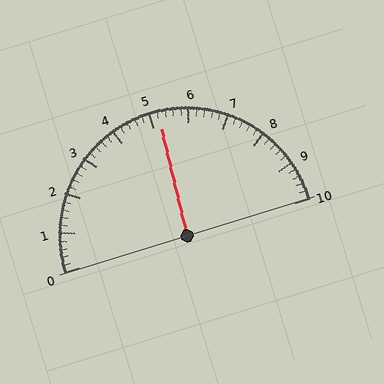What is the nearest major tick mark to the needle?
The nearest major tick mark is 5.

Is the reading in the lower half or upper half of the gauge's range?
The reading is in the upper half of the range (0 to 10).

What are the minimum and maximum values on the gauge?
The gauge ranges from 0 to 10.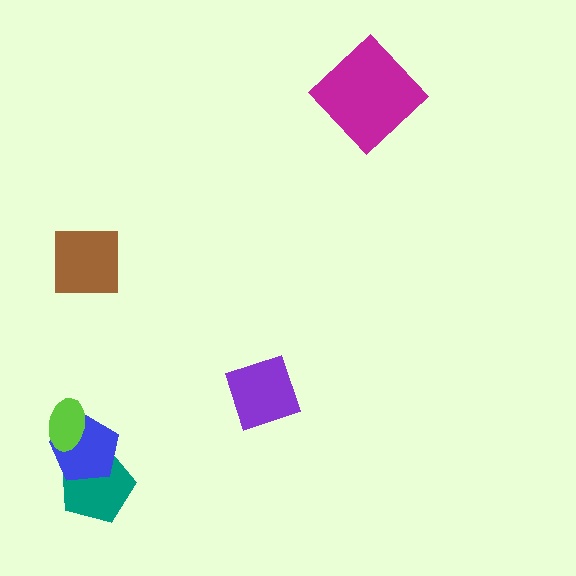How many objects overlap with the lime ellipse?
1 object overlaps with the lime ellipse.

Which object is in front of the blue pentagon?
The lime ellipse is in front of the blue pentagon.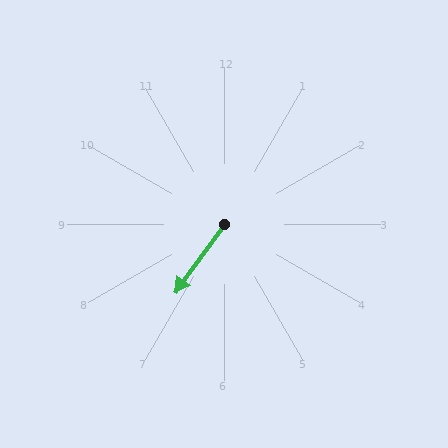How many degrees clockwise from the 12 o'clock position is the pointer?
Approximately 216 degrees.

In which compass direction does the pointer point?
Southwest.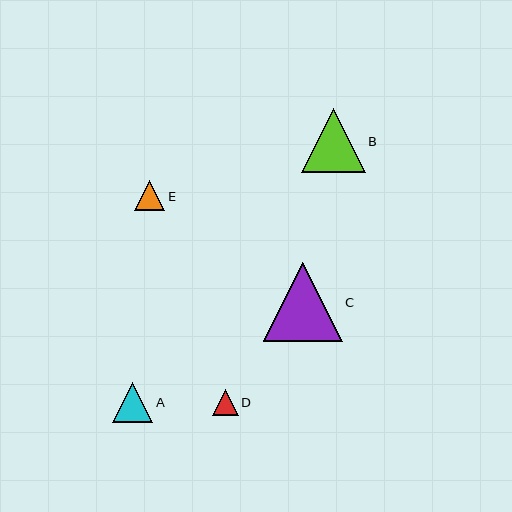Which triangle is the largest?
Triangle C is the largest with a size of approximately 79 pixels.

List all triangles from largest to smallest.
From largest to smallest: C, B, A, E, D.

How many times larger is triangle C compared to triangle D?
Triangle C is approximately 3.0 times the size of triangle D.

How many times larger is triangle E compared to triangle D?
Triangle E is approximately 1.2 times the size of triangle D.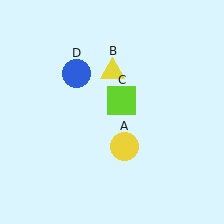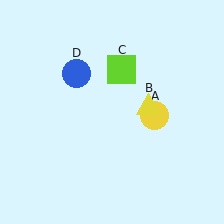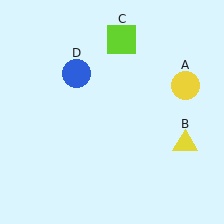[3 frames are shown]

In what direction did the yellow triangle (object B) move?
The yellow triangle (object B) moved down and to the right.